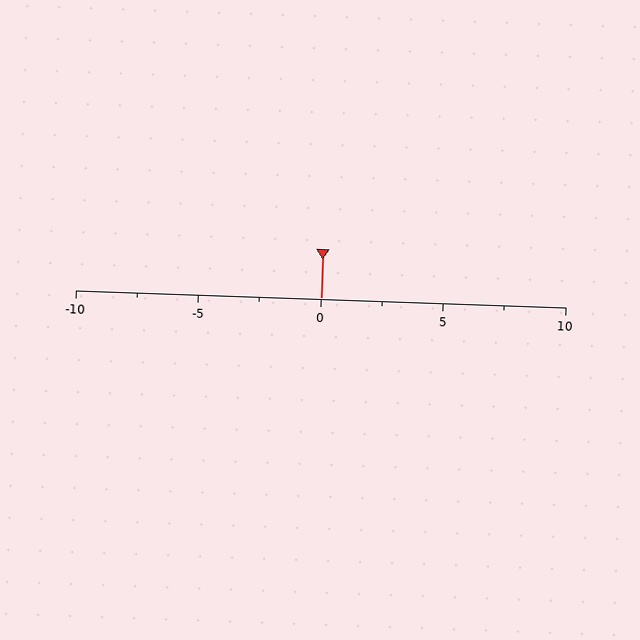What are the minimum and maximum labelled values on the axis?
The axis runs from -10 to 10.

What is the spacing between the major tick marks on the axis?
The major ticks are spaced 5 apart.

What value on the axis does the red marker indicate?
The marker indicates approximately 0.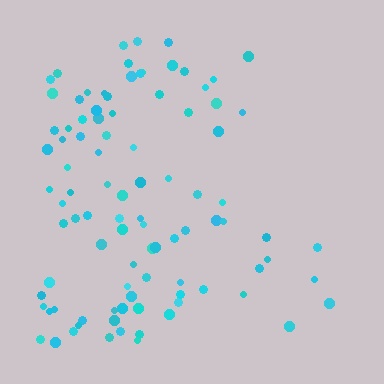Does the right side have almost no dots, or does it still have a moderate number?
Still a moderate number, just noticeably fewer than the left.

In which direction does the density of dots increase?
From right to left, with the left side densest.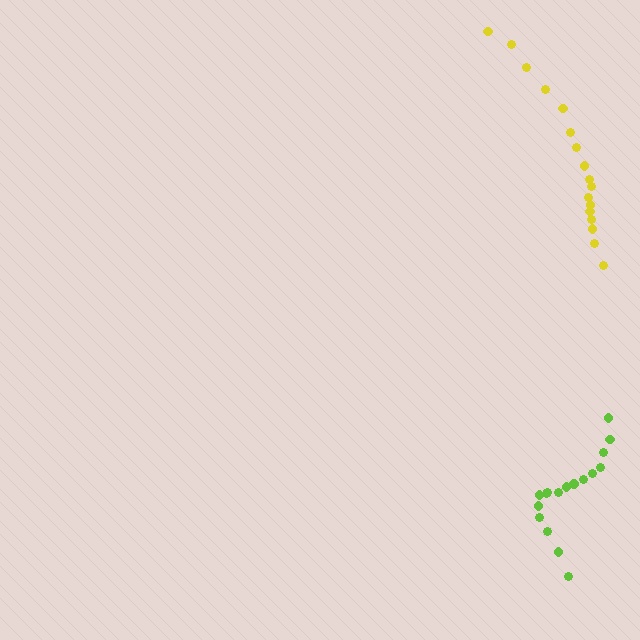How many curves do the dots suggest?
There are 2 distinct paths.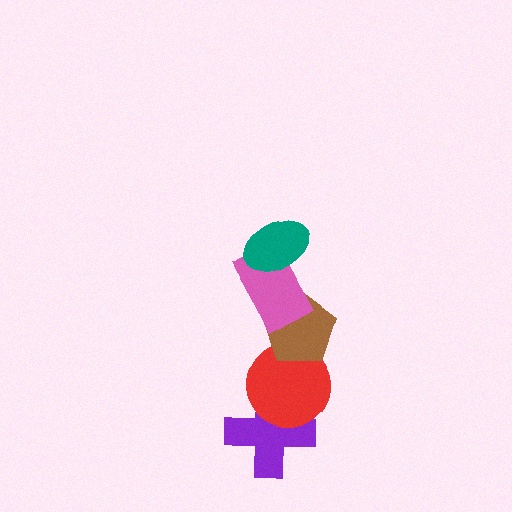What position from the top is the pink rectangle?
The pink rectangle is 2nd from the top.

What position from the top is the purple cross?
The purple cross is 5th from the top.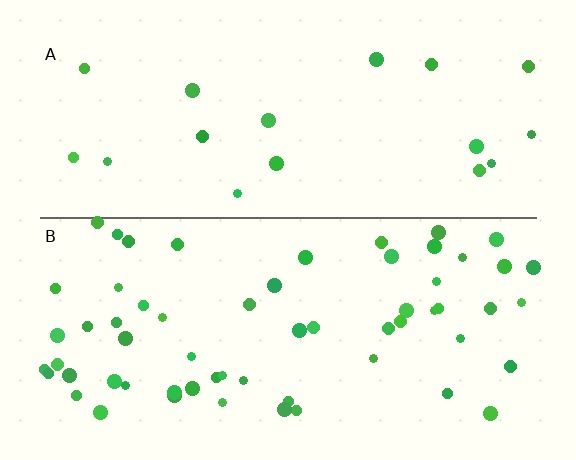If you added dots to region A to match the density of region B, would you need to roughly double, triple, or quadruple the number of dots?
Approximately triple.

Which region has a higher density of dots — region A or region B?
B (the bottom).